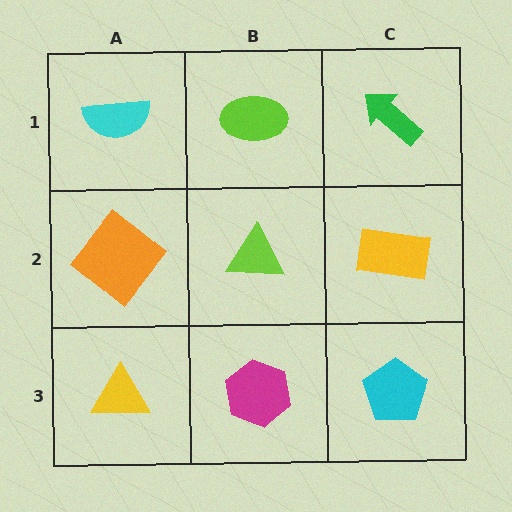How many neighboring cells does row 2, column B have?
4.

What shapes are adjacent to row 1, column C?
A yellow rectangle (row 2, column C), a lime ellipse (row 1, column B).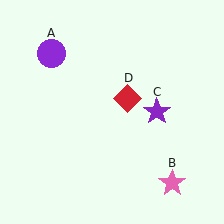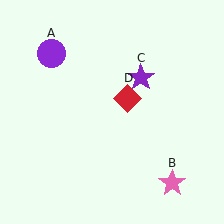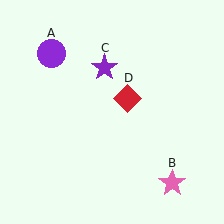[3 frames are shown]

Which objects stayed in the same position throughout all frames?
Purple circle (object A) and pink star (object B) and red diamond (object D) remained stationary.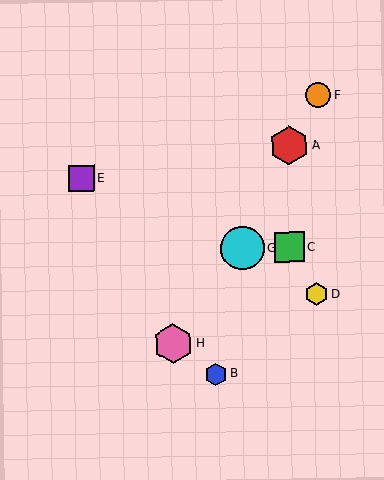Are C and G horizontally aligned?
Yes, both are at y≈247.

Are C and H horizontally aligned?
No, C is at y≈247 and H is at y≈344.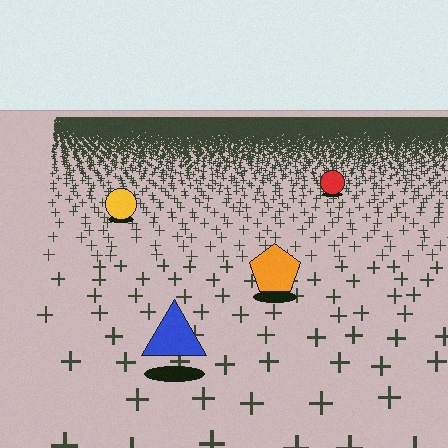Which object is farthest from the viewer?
The red circle is farthest from the viewer. It appears smaller and the ground texture around it is denser.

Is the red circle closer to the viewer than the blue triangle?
No. The blue triangle is closer — you can tell from the texture gradient: the ground texture is coarser near it.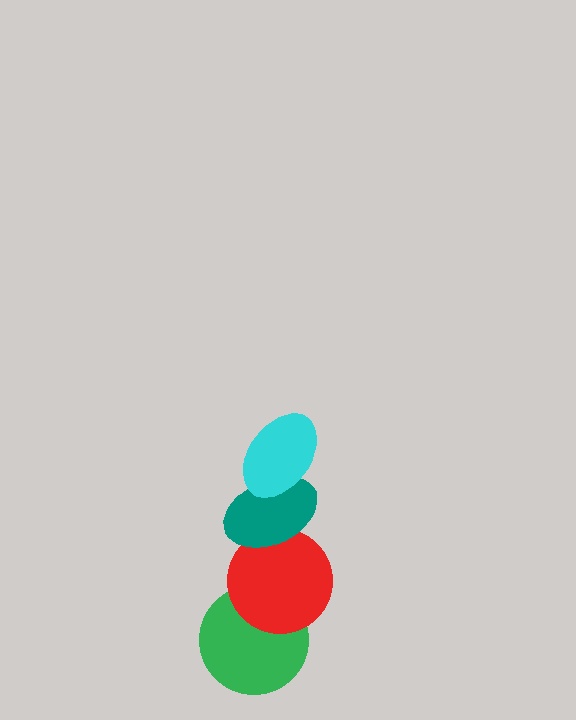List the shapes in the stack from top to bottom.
From top to bottom: the cyan ellipse, the teal ellipse, the red circle, the green circle.